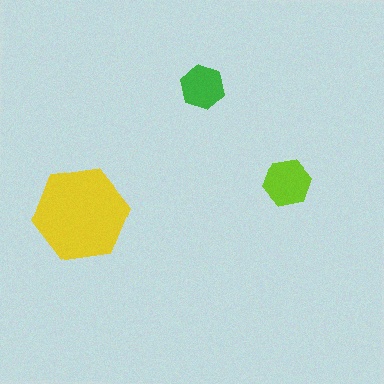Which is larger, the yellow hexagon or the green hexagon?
The yellow one.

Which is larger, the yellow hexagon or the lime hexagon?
The yellow one.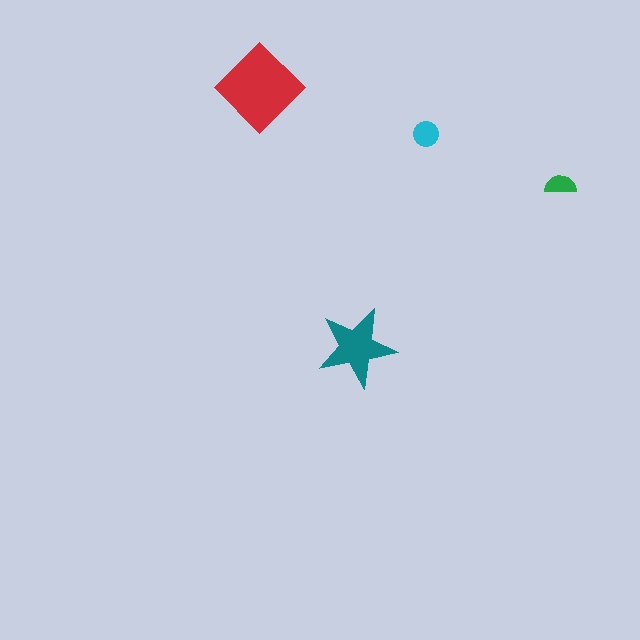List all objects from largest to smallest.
The red diamond, the teal star, the cyan circle, the green semicircle.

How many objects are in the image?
There are 4 objects in the image.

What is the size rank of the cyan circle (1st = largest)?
3rd.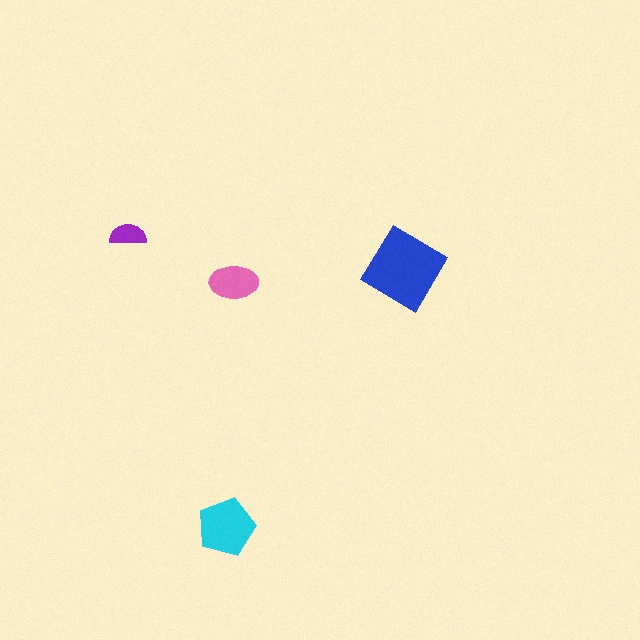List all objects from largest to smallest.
The blue diamond, the cyan pentagon, the pink ellipse, the purple semicircle.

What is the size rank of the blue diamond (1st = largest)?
1st.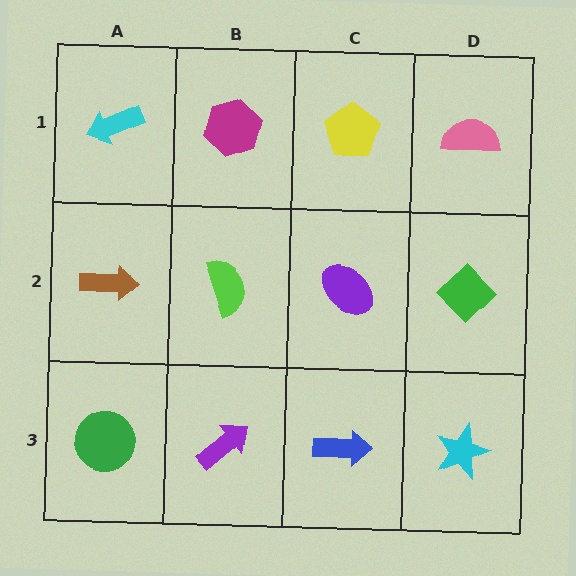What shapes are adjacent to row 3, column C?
A purple ellipse (row 2, column C), a purple arrow (row 3, column B), a cyan star (row 3, column D).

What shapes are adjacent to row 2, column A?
A cyan arrow (row 1, column A), a green circle (row 3, column A), a lime semicircle (row 2, column B).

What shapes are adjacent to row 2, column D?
A pink semicircle (row 1, column D), a cyan star (row 3, column D), a purple ellipse (row 2, column C).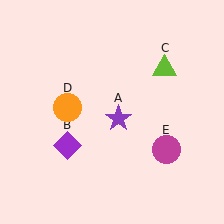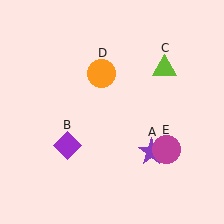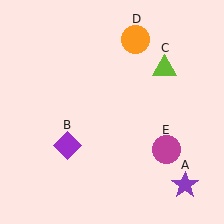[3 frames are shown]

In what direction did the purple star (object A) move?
The purple star (object A) moved down and to the right.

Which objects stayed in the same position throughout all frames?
Purple diamond (object B) and lime triangle (object C) and magenta circle (object E) remained stationary.